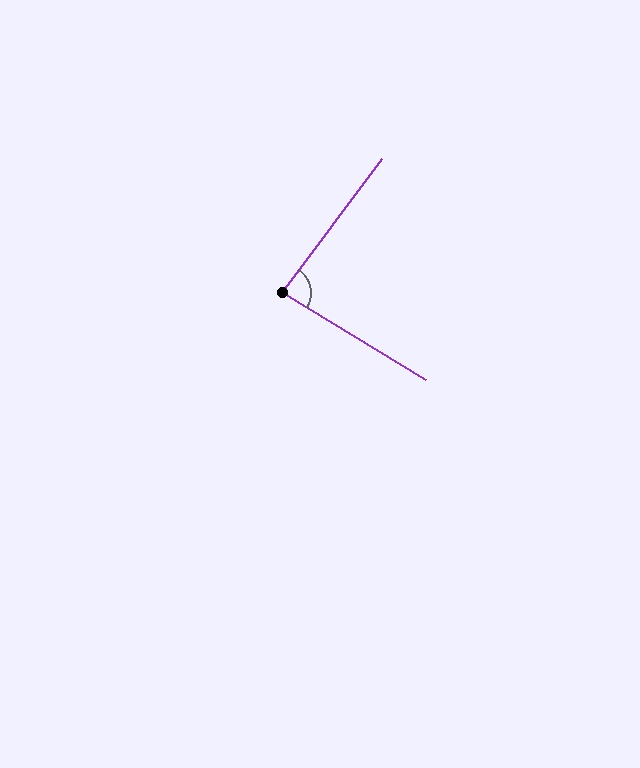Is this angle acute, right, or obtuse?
It is acute.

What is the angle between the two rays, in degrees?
Approximately 85 degrees.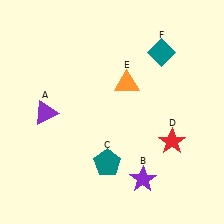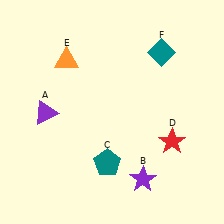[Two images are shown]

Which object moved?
The orange triangle (E) moved left.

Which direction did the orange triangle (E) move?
The orange triangle (E) moved left.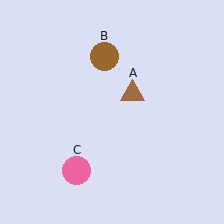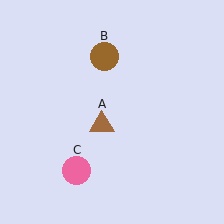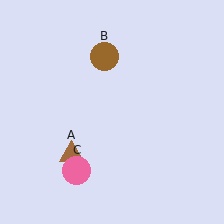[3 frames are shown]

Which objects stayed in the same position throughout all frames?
Brown circle (object B) and pink circle (object C) remained stationary.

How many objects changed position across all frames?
1 object changed position: brown triangle (object A).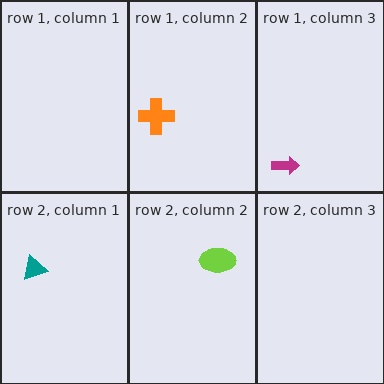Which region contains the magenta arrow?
The row 1, column 3 region.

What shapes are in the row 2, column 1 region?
The teal triangle.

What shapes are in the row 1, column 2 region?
The orange cross.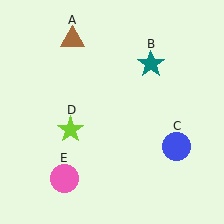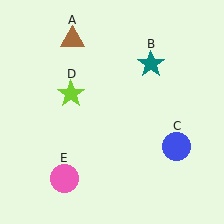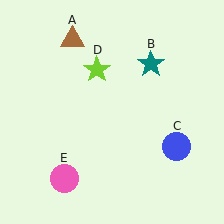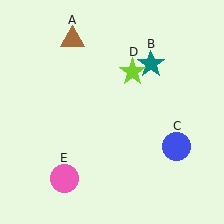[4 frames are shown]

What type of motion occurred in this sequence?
The lime star (object D) rotated clockwise around the center of the scene.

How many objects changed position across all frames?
1 object changed position: lime star (object D).